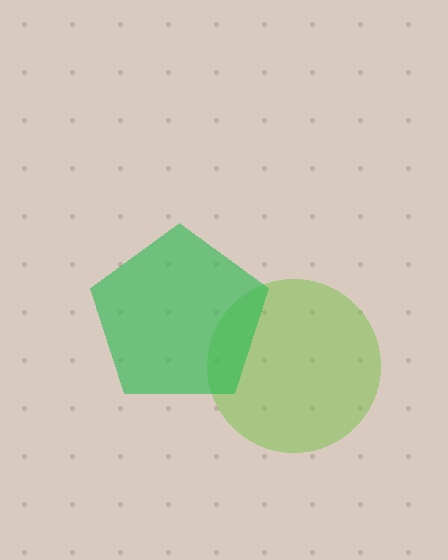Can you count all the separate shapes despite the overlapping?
Yes, there are 2 separate shapes.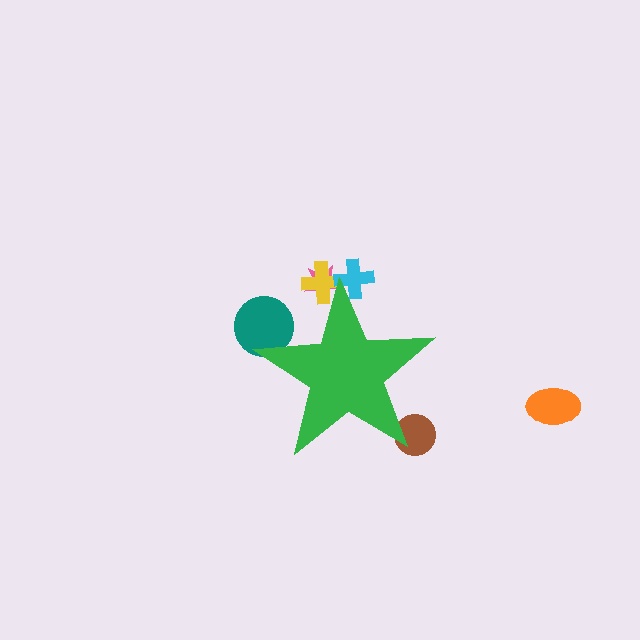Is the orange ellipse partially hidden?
No, the orange ellipse is fully visible.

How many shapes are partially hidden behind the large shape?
5 shapes are partially hidden.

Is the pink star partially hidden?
Yes, the pink star is partially hidden behind the green star.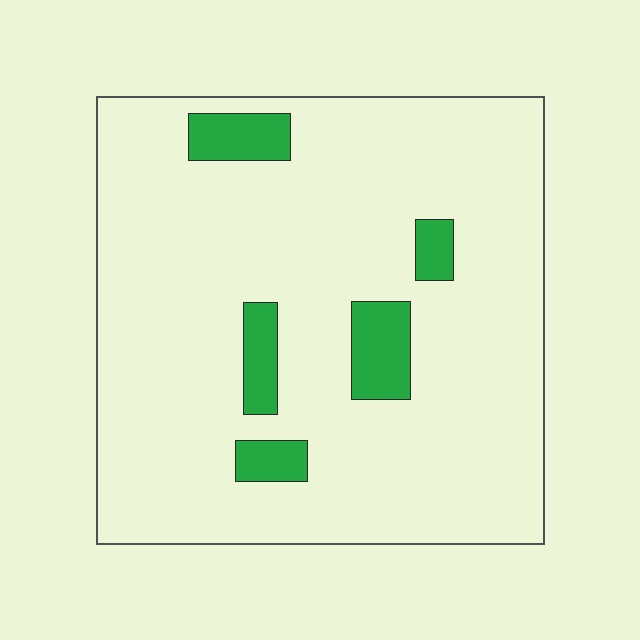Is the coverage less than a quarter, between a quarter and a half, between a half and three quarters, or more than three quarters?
Less than a quarter.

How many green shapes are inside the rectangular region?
5.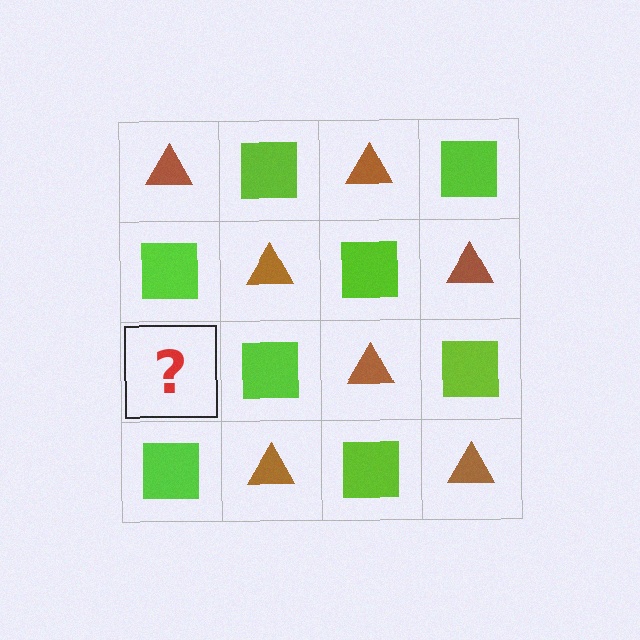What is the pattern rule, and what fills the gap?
The rule is that it alternates brown triangle and lime square in a checkerboard pattern. The gap should be filled with a brown triangle.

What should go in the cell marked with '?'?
The missing cell should contain a brown triangle.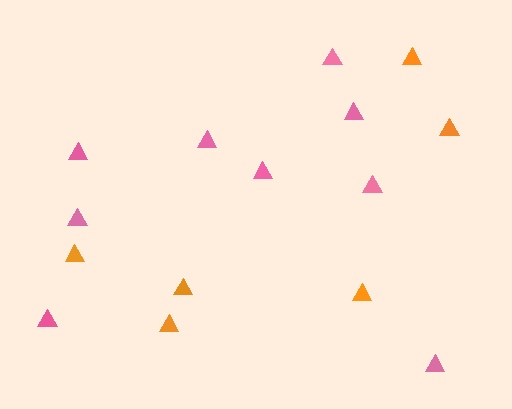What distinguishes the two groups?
There are 2 groups: one group of pink triangles (9) and one group of orange triangles (6).